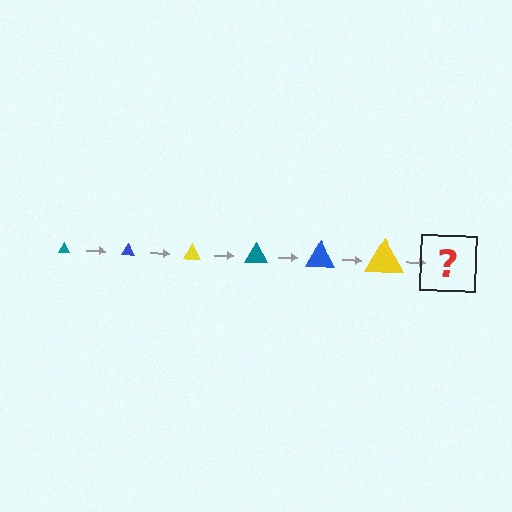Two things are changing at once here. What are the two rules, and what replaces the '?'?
The two rules are that the triangle grows larger each step and the color cycles through teal, blue, and yellow. The '?' should be a teal triangle, larger than the previous one.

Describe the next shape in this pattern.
It should be a teal triangle, larger than the previous one.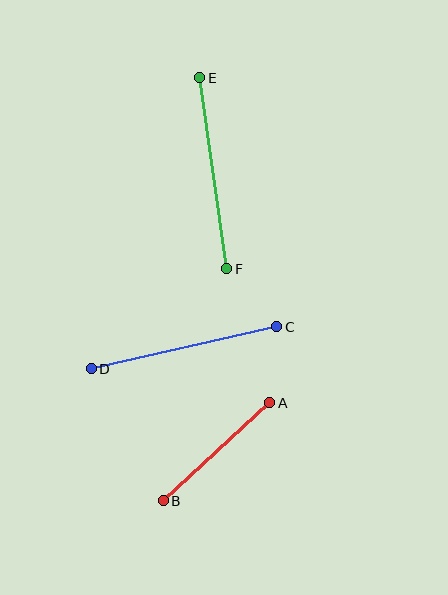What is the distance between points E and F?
The distance is approximately 193 pixels.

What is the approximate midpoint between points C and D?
The midpoint is at approximately (184, 348) pixels.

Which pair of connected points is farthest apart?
Points E and F are farthest apart.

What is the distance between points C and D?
The distance is approximately 190 pixels.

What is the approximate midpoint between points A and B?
The midpoint is at approximately (217, 452) pixels.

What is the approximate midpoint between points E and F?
The midpoint is at approximately (213, 173) pixels.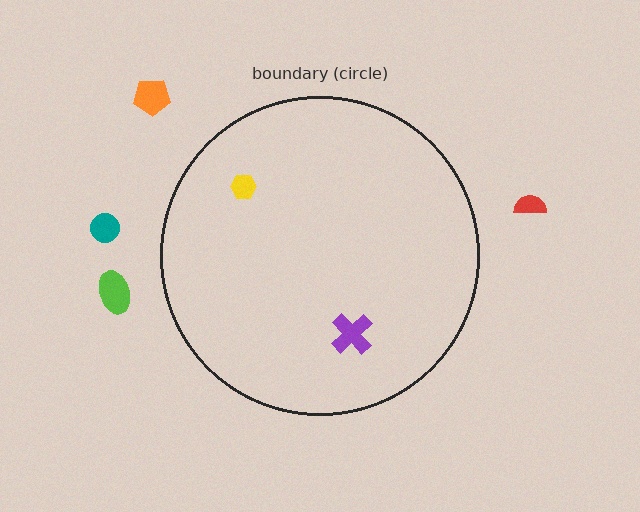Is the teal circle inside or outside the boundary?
Outside.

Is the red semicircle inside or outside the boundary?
Outside.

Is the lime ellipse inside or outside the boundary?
Outside.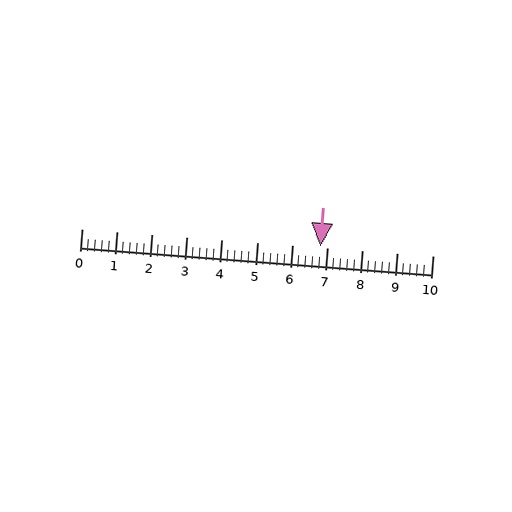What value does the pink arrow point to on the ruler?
The pink arrow points to approximately 6.8.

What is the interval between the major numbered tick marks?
The major tick marks are spaced 1 units apart.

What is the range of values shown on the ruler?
The ruler shows values from 0 to 10.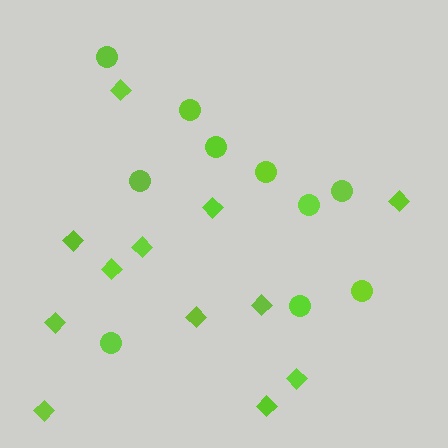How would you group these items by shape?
There are 2 groups: one group of diamonds (12) and one group of circles (10).